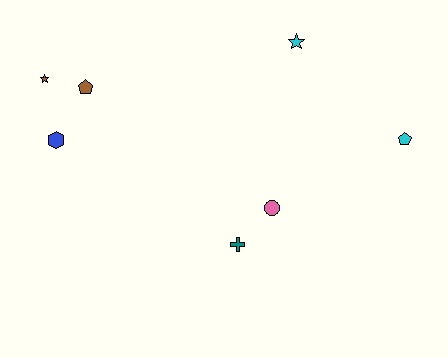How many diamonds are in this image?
There are no diamonds.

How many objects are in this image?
There are 7 objects.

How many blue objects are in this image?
There is 1 blue object.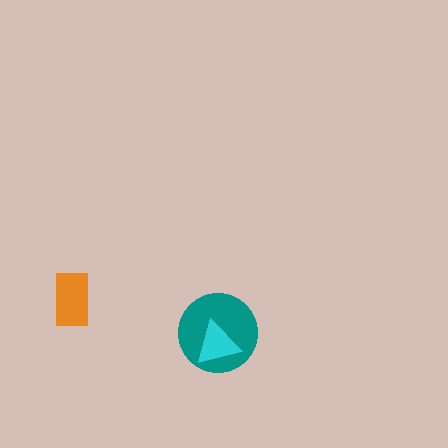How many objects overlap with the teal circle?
1 object overlaps with the teal circle.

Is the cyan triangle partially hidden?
No, no other shape covers it.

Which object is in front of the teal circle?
The cyan triangle is in front of the teal circle.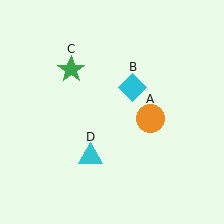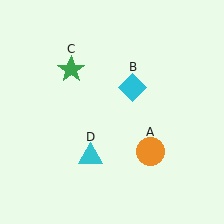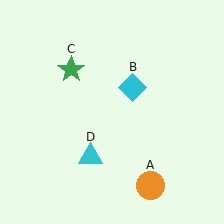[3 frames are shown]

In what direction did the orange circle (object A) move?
The orange circle (object A) moved down.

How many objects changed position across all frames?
1 object changed position: orange circle (object A).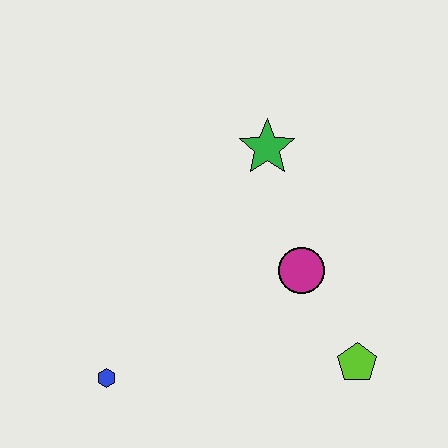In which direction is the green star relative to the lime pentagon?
The green star is above the lime pentagon.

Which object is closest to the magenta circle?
The lime pentagon is closest to the magenta circle.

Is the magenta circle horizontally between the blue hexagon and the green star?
No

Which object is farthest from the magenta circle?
The blue hexagon is farthest from the magenta circle.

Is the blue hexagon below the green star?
Yes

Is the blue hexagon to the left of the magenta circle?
Yes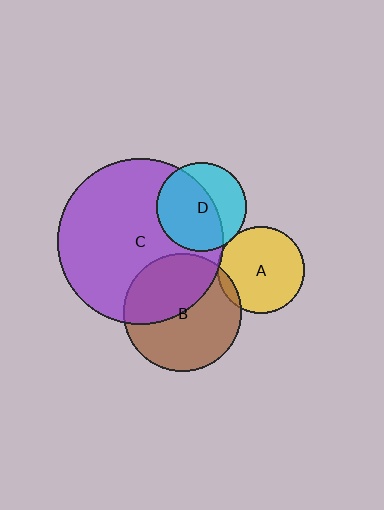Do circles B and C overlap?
Yes.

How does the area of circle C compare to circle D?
Approximately 3.4 times.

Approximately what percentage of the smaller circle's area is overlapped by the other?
Approximately 40%.